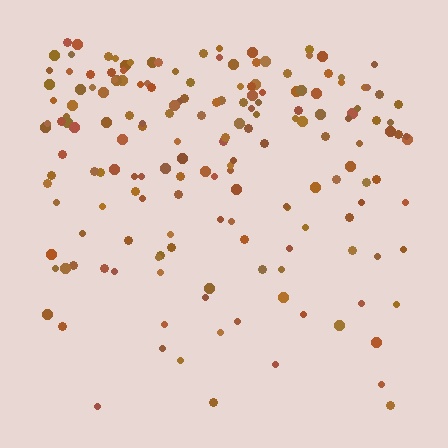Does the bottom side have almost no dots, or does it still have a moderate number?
Still a moderate number, just noticeably fewer than the top.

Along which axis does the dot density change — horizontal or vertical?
Vertical.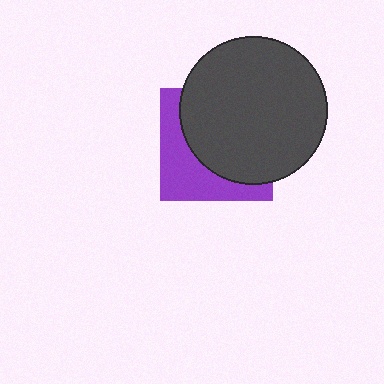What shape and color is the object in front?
The object in front is a dark gray circle.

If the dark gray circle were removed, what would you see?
You would see the complete purple square.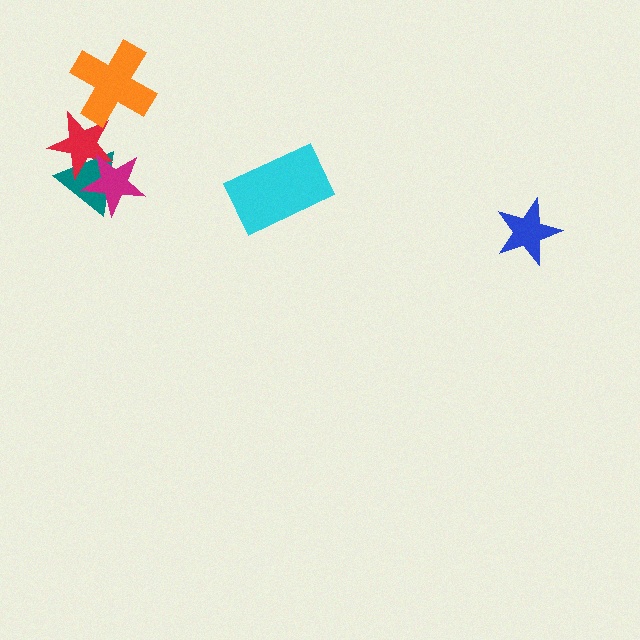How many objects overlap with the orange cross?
1 object overlaps with the orange cross.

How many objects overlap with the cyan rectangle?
0 objects overlap with the cyan rectangle.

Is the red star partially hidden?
Yes, it is partially covered by another shape.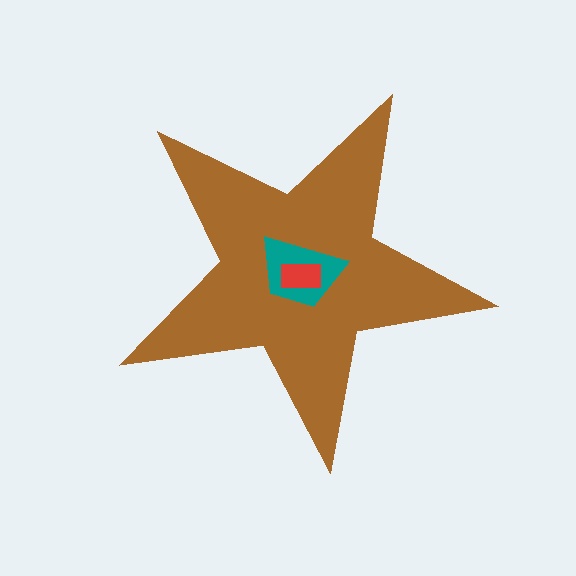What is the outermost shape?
The brown star.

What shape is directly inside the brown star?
The teal trapezoid.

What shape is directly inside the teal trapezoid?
The red rectangle.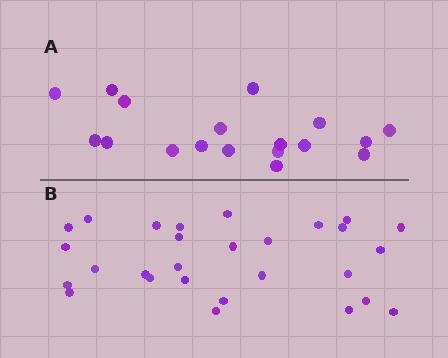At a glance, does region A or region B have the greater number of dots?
Region B (the bottom region) has more dots.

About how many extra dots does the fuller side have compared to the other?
Region B has roughly 10 or so more dots than region A.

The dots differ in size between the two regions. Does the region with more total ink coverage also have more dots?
No. Region A has more total ink coverage because its dots are larger, but region B actually contains more individual dots. Total area can be misleading — the number of items is what matters here.